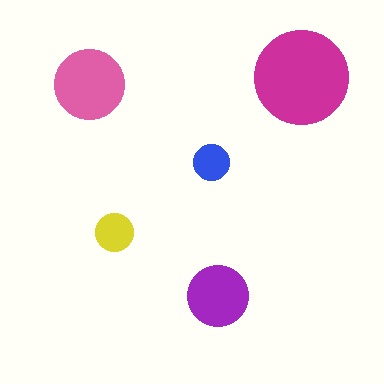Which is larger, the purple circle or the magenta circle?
The magenta one.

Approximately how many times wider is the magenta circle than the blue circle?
About 2.5 times wider.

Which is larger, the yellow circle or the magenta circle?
The magenta one.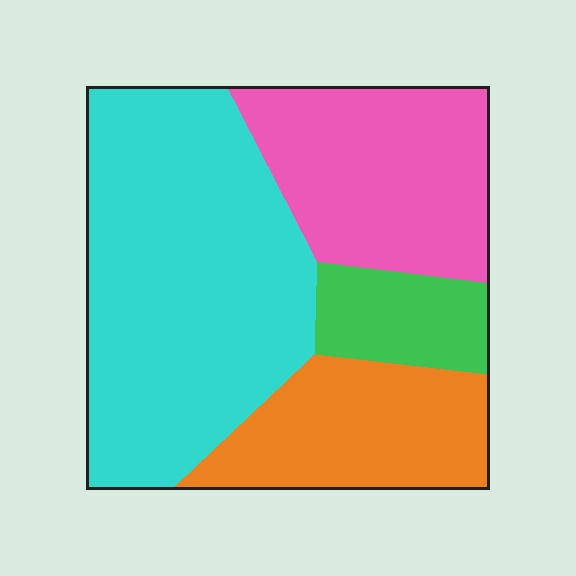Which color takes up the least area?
Green, at roughly 10%.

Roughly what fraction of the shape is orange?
Orange takes up about one fifth (1/5) of the shape.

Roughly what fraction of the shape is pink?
Pink covers roughly 25% of the shape.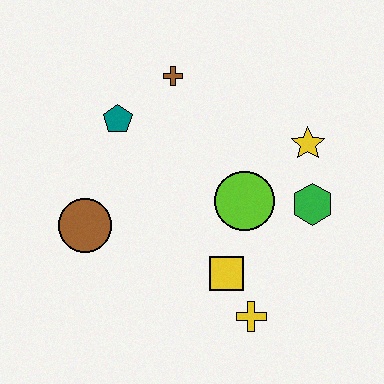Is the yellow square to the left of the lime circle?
Yes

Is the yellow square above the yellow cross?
Yes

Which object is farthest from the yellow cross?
The brown cross is farthest from the yellow cross.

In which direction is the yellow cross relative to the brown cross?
The yellow cross is below the brown cross.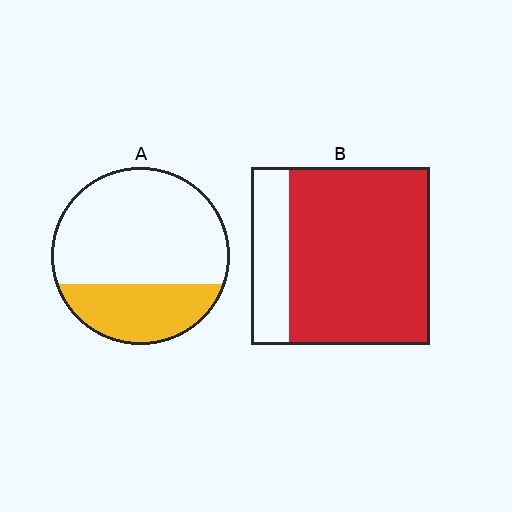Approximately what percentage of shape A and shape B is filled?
A is approximately 30% and B is approximately 80%.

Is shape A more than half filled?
No.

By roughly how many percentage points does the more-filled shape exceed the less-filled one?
By roughly 50 percentage points (B over A).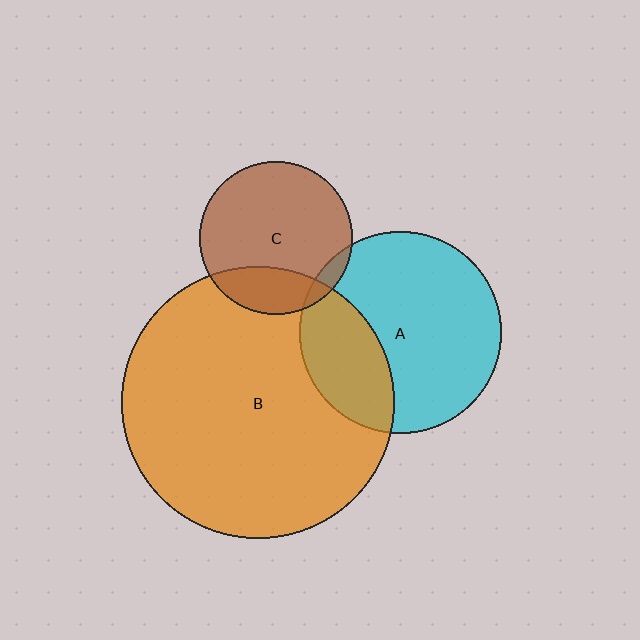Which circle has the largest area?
Circle B (orange).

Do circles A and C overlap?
Yes.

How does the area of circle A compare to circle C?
Approximately 1.7 times.